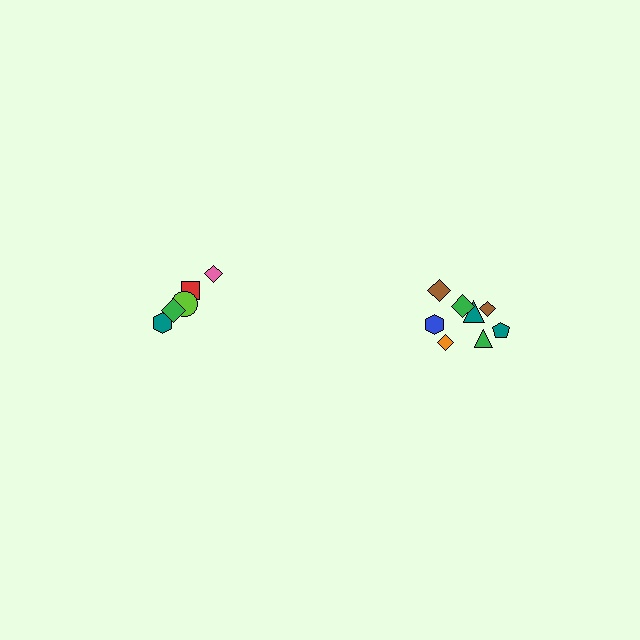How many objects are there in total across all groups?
There are 13 objects.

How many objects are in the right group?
There are 8 objects.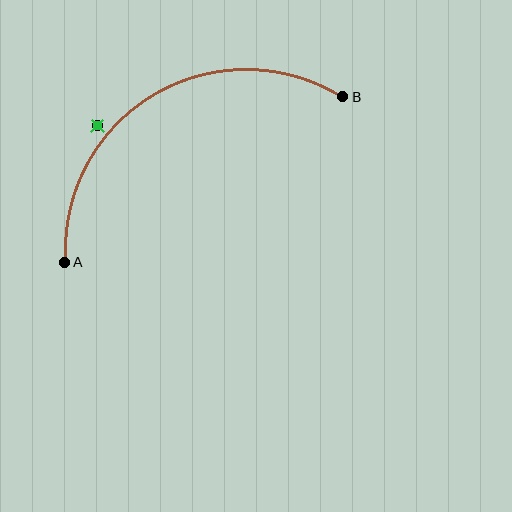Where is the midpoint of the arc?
The arc midpoint is the point on the curve farthest from the straight line joining A and B. It sits above that line.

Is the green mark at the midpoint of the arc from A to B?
No — the green mark does not lie on the arc at all. It sits slightly outside the curve.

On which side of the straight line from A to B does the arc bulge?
The arc bulges above the straight line connecting A and B.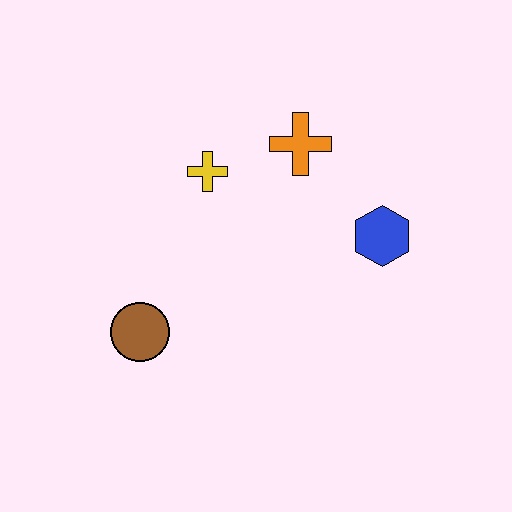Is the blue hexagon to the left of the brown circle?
No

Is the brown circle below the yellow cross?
Yes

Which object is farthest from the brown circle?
The blue hexagon is farthest from the brown circle.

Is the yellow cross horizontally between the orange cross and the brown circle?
Yes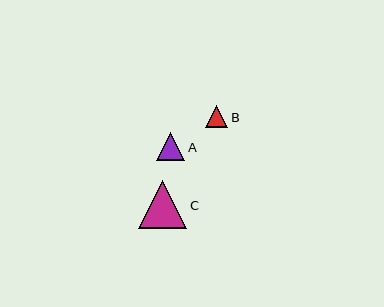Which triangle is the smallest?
Triangle B is the smallest with a size of approximately 23 pixels.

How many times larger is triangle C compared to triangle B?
Triangle C is approximately 2.1 times the size of triangle B.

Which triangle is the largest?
Triangle C is the largest with a size of approximately 48 pixels.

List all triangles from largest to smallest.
From largest to smallest: C, A, B.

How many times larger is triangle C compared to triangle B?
Triangle C is approximately 2.1 times the size of triangle B.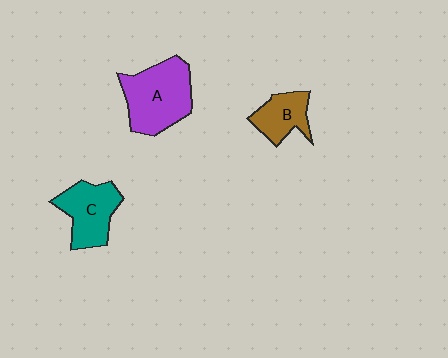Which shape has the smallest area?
Shape B (brown).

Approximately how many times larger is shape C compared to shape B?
Approximately 1.4 times.